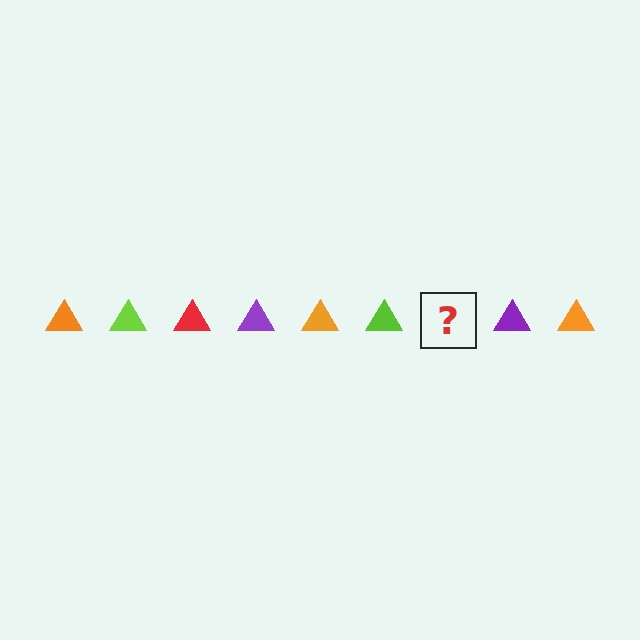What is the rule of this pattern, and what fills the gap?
The rule is that the pattern cycles through orange, lime, red, purple triangles. The gap should be filled with a red triangle.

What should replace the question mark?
The question mark should be replaced with a red triangle.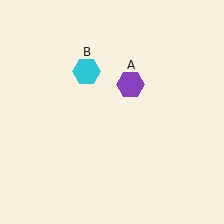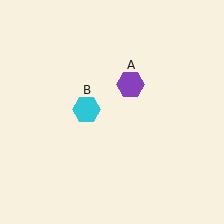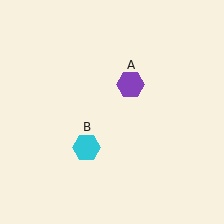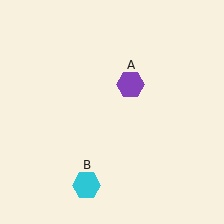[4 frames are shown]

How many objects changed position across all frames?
1 object changed position: cyan hexagon (object B).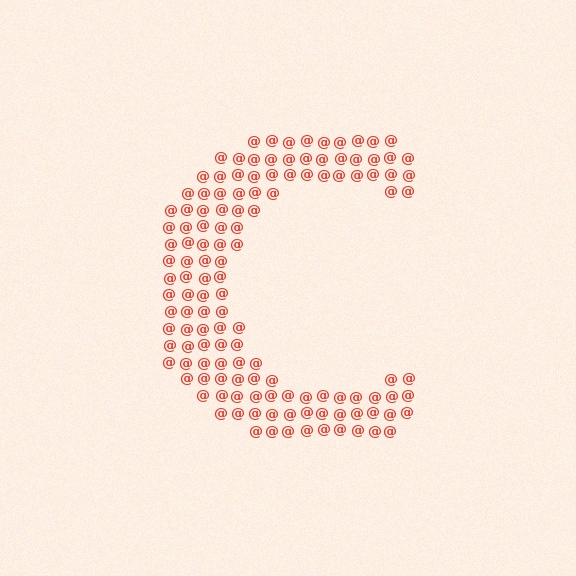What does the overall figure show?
The overall figure shows the letter C.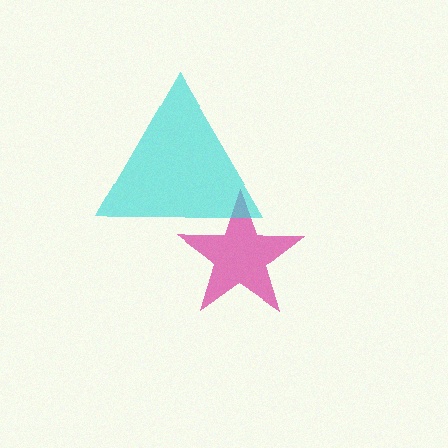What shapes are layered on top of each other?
The layered shapes are: a magenta star, a cyan triangle.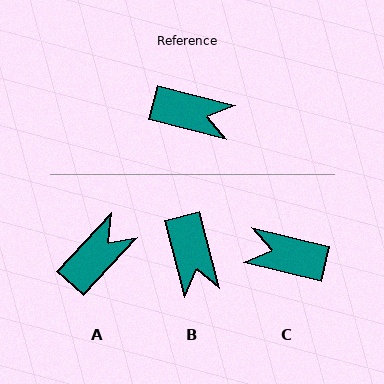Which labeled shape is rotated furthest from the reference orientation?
C, about 179 degrees away.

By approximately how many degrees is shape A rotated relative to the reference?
Approximately 62 degrees counter-clockwise.